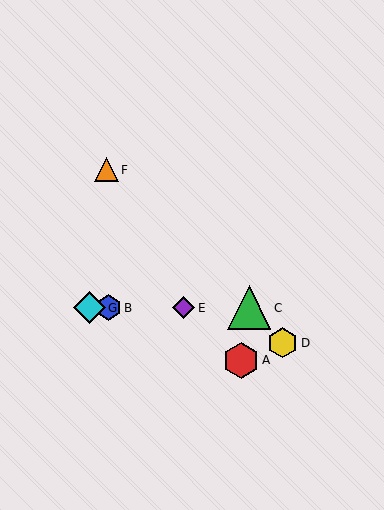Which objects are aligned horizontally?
Objects B, C, E, G are aligned horizontally.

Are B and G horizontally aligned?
Yes, both are at y≈308.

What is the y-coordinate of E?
Object E is at y≈308.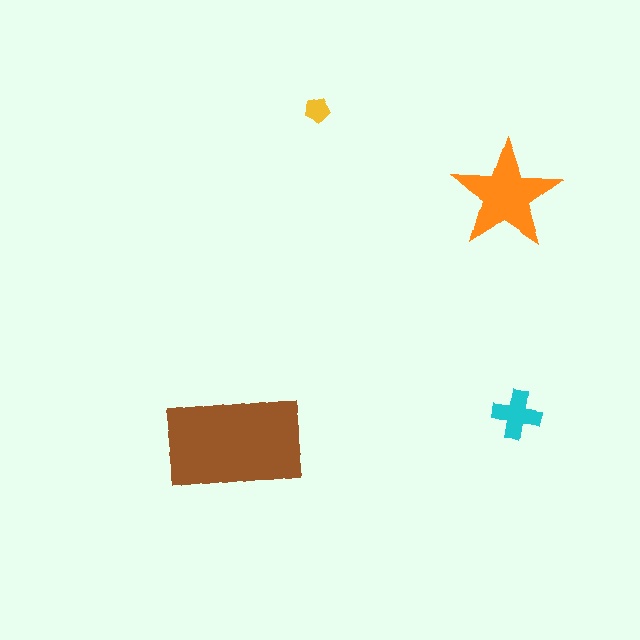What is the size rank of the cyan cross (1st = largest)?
3rd.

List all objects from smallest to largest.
The yellow pentagon, the cyan cross, the orange star, the brown rectangle.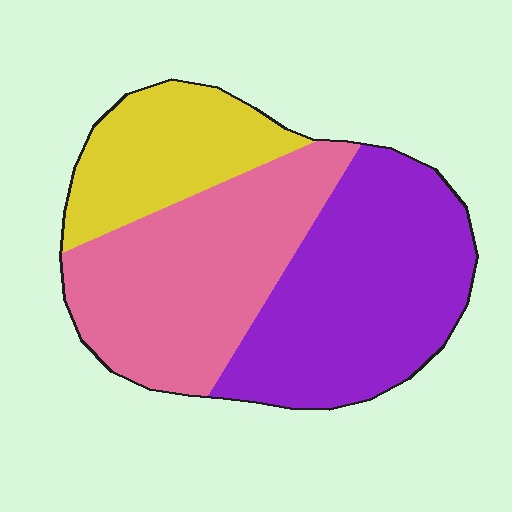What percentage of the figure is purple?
Purple takes up about two fifths (2/5) of the figure.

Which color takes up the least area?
Yellow, at roughly 20%.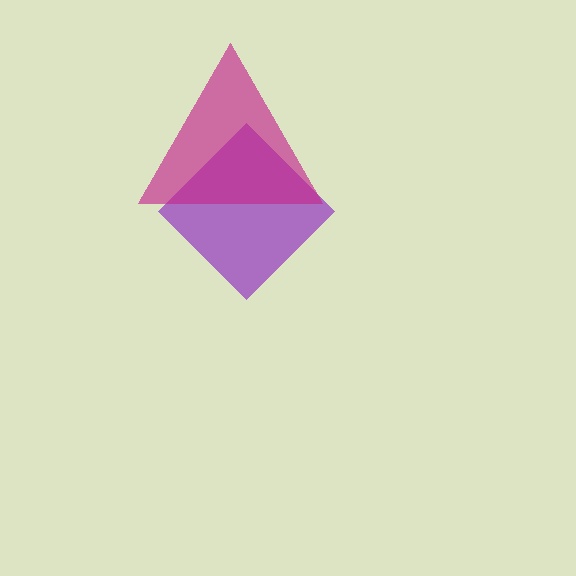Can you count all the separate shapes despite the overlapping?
Yes, there are 2 separate shapes.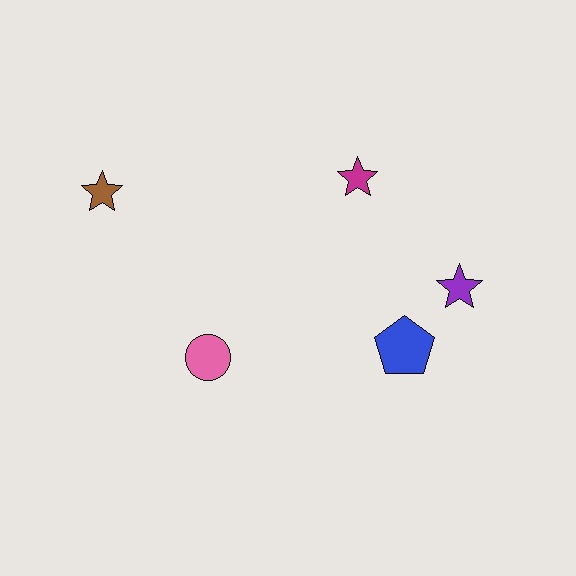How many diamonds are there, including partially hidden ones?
There are no diamonds.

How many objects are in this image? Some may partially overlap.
There are 5 objects.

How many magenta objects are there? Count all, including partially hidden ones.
There is 1 magenta object.